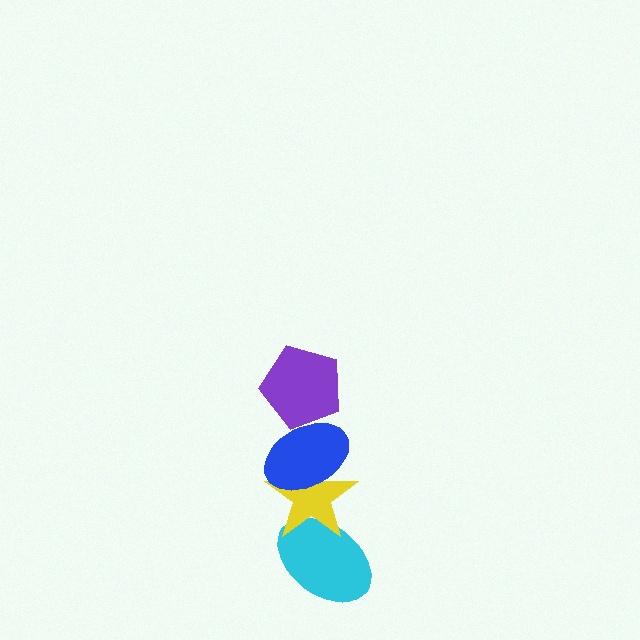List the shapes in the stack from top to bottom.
From top to bottom: the purple pentagon, the blue ellipse, the yellow star, the cyan ellipse.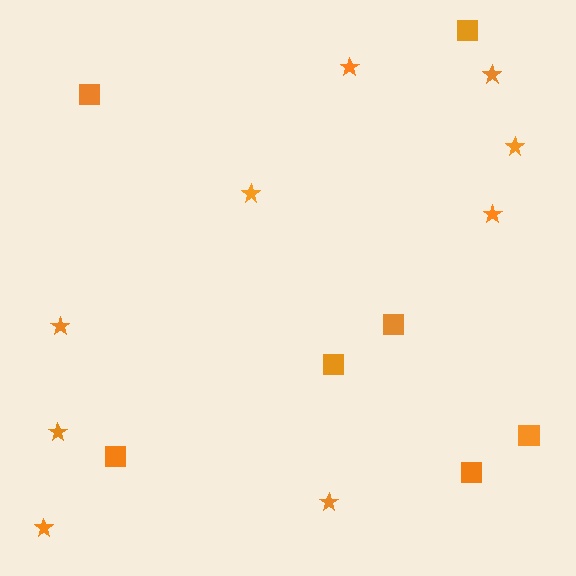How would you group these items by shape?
There are 2 groups: one group of stars (9) and one group of squares (7).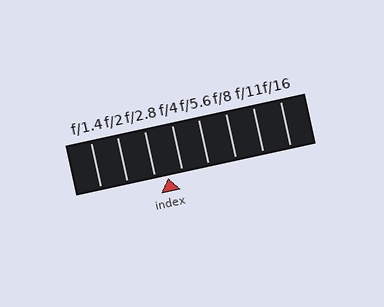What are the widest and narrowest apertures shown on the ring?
The widest aperture shown is f/1.4 and the narrowest is f/16.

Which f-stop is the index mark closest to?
The index mark is closest to f/2.8.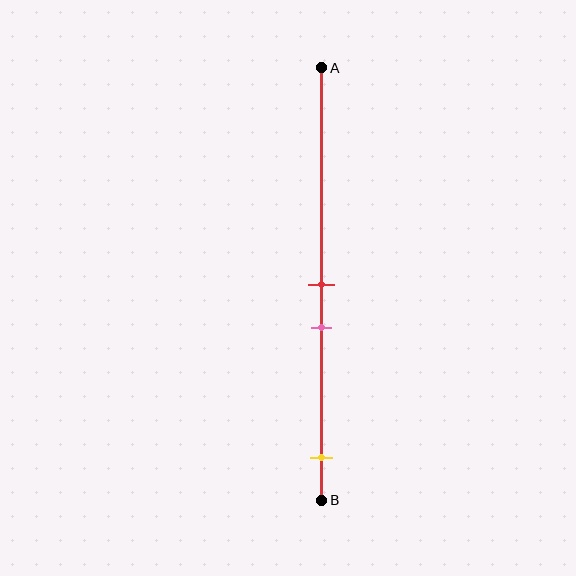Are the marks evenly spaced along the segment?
No, the marks are not evenly spaced.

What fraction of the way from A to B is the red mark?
The red mark is approximately 50% (0.5) of the way from A to B.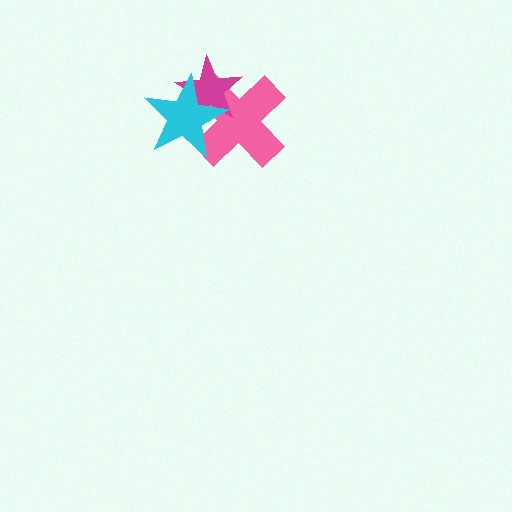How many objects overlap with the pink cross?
2 objects overlap with the pink cross.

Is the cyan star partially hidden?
No, no other shape covers it.